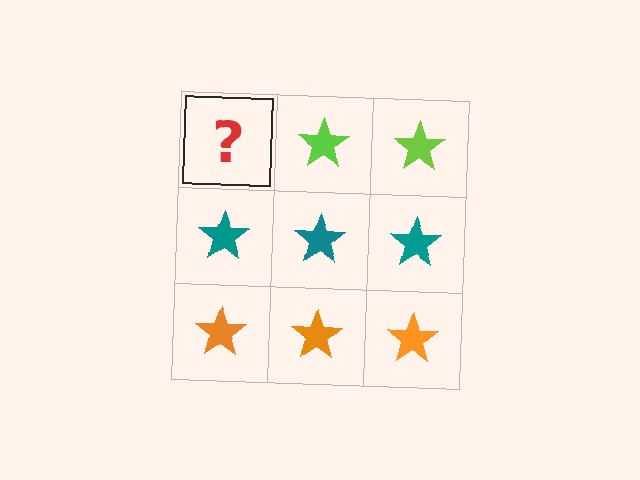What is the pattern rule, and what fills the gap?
The rule is that each row has a consistent color. The gap should be filled with a lime star.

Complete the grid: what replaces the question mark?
The question mark should be replaced with a lime star.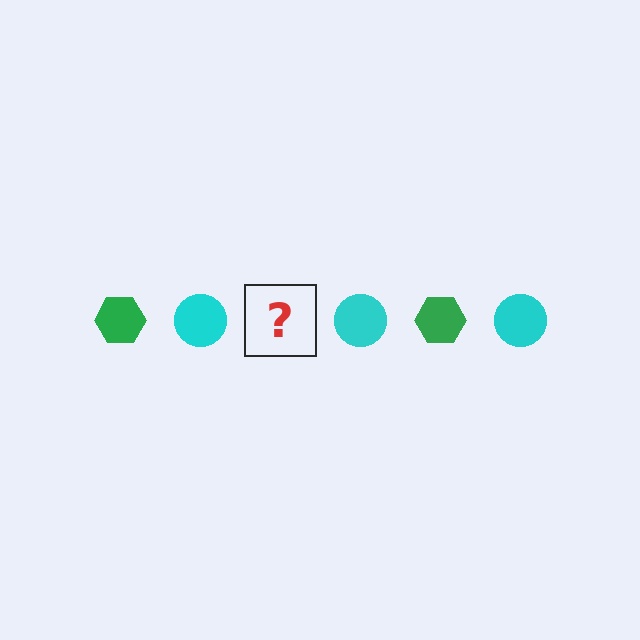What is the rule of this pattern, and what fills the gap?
The rule is that the pattern alternates between green hexagon and cyan circle. The gap should be filled with a green hexagon.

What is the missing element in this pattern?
The missing element is a green hexagon.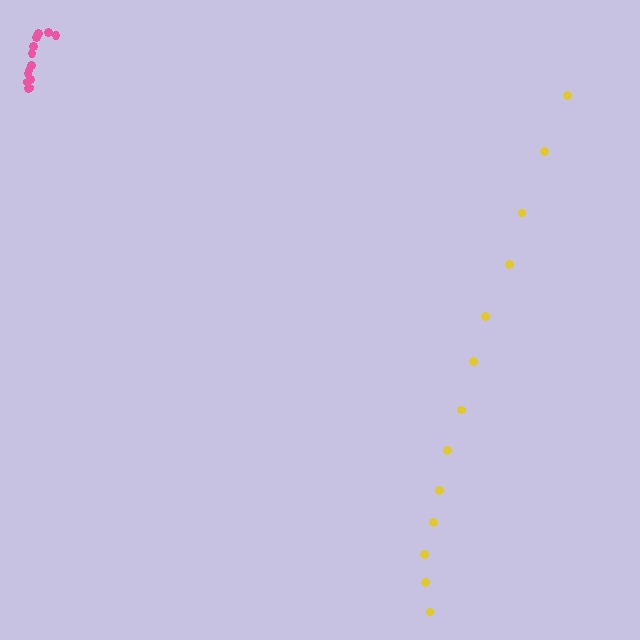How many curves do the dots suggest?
There are 2 distinct paths.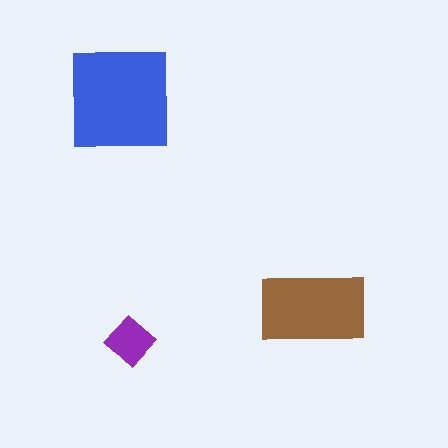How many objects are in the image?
There are 3 objects in the image.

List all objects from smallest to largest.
The purple diamond, the brown rectangle, the blue square.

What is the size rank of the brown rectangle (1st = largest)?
2nd.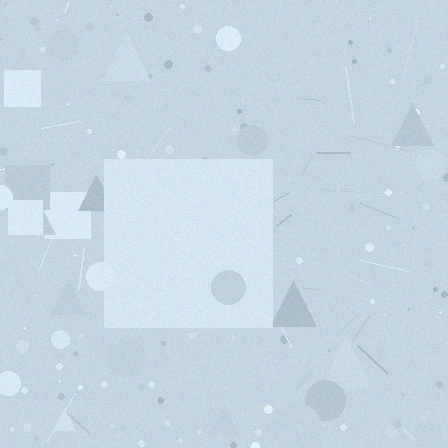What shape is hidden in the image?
A square is hidden in the image.